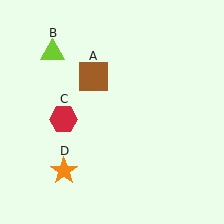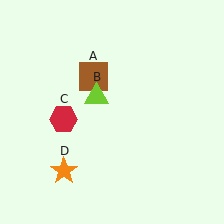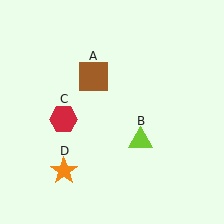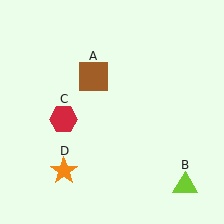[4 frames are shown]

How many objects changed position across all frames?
1 object changed position: lime triangle (object B).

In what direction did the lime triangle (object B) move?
The lime triangle (object B) moved down and to the right.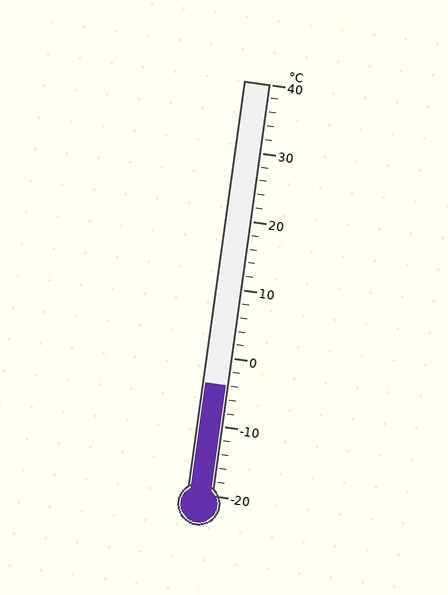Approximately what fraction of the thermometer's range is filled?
The thermometer is filled to approximately 25% of its range.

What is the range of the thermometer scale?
The thermometer scale ranges from -20°C to 40°C.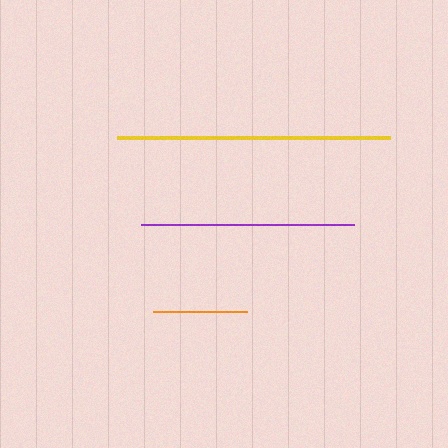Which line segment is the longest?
The yellow line is the longest at approximately 273 pixels.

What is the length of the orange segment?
The orange segment is approximately 94 pixels long.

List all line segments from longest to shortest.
From longest to shortest: yellow, purple, orange.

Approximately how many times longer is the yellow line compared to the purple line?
The yellow line is approximately 1.3 times the length of the purple line.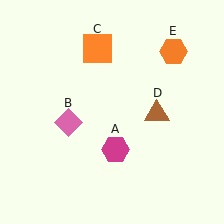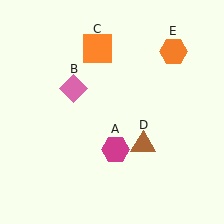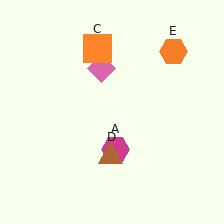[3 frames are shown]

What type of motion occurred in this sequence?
The pink diamond (object B), brown triangle (object D) rotated clockwise around the center of the scene.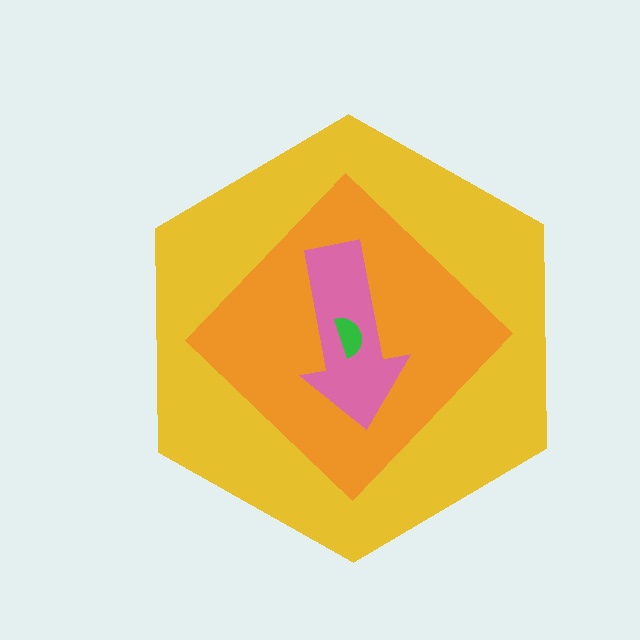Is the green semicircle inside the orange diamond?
Yes.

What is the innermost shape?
The green semicircle.